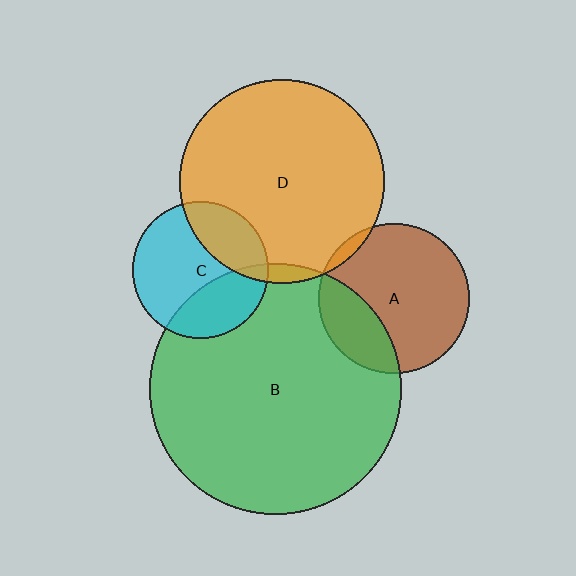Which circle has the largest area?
Circle B (green).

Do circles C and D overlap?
Yes.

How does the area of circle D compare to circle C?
Approximately 2.2 times.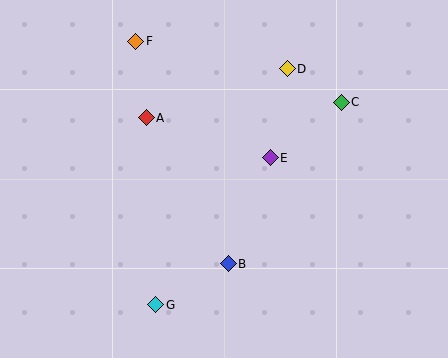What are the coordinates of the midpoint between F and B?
The midpoint between F and B is at (182, 152).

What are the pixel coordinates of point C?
Point C is at (341, 102).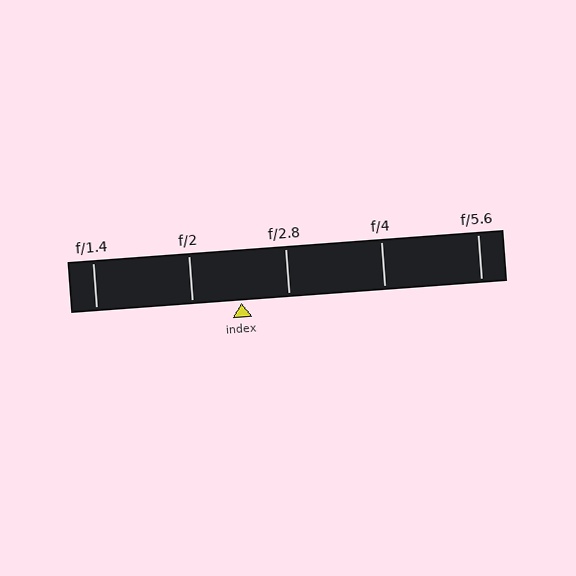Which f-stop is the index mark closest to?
The index mark is closest to f/2.8.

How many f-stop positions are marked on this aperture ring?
There are 5 f-stop positions marked.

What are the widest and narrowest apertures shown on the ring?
The widest aperture shown is f/1.4 and the narrowest is f/5.6.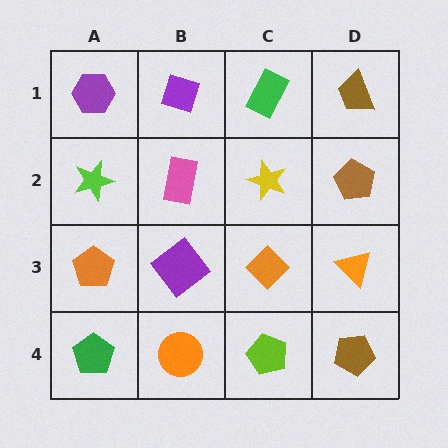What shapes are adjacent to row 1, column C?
A yellow star (row 2, column C), a purple diamond (row 1, column B), a brown trapezoid (row 1, column D).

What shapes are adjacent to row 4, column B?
A purple diamond (row 3, column B), a green pentagon (row 4, column A), a lime pentagon (row 4, column C).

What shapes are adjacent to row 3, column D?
A brown pentagon (row 2, column D), a brown pentagon (row 4, column D), an orange diamond (row 3, column C).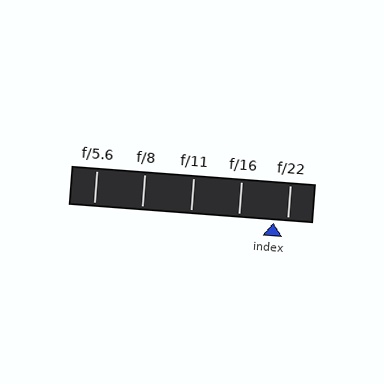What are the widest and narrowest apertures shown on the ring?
The widest aperture shown is f/5.6 and the narrowest is f/22.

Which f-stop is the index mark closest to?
The index mark is closest to f/22.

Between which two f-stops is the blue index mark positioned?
The index mark is between f/16 and f/22.